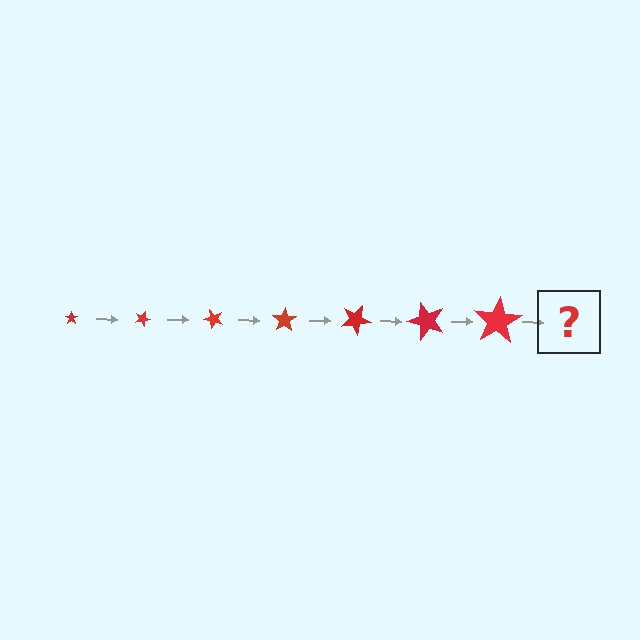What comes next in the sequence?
The next element should be a star, larger than the previous one and rotated 175 degrees from the start.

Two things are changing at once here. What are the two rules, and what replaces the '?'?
The two rules are that the star grows larger each step and it rotates 25 degrees each step. The '?' should be a star, larger than the previous one and rotated 175 degrees from the start.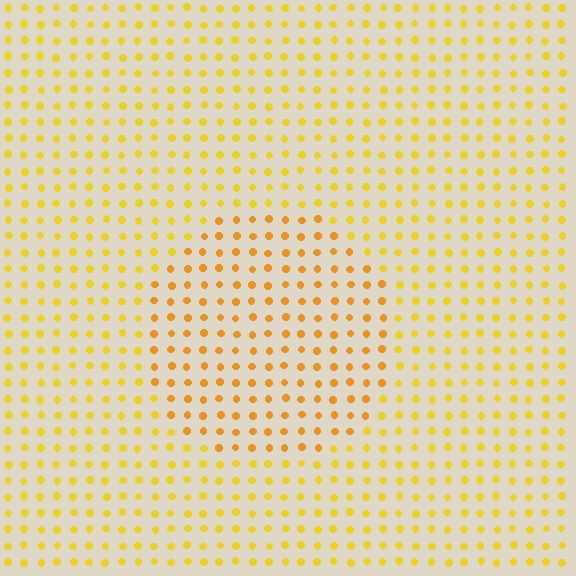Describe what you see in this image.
The image is filled with small yellow elements in a uniform arrangement. A circle-shaped region is visible where the elements are tinted to a slightly different hue, forming a subtle color boundary.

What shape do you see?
I see a circle.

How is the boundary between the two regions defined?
The boundary is defined purely by a slight shift in hue (about 19 degrees). Spacing, size, and orientation are identical on both sides.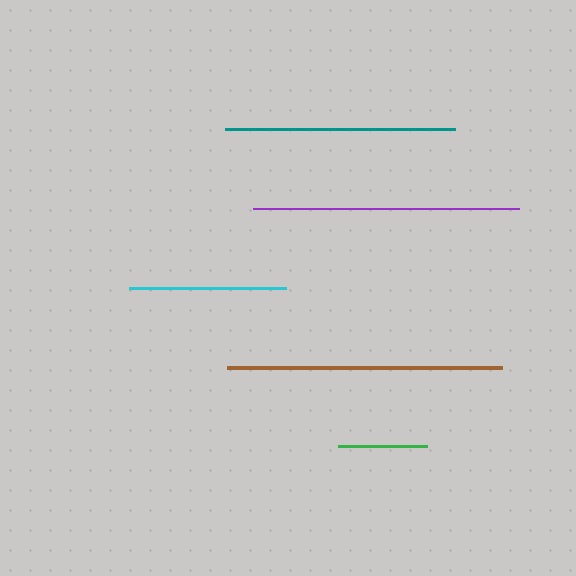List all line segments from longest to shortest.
From longest to shortest: brown, purple, teal, cyan, green.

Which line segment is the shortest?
The green line is the shortest at approximately 89 pixels.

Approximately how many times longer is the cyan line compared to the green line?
The cyan line is approximately 1.8 times the length of the green line.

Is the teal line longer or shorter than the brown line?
The brown line is longer than the teal line.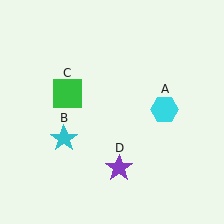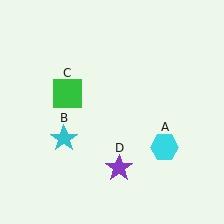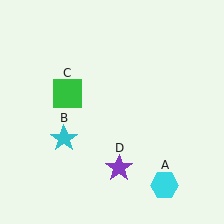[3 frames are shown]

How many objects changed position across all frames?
1 object changed position: cyan hexagon (object A).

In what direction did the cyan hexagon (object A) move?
The cyan hexagon (object A) moved down.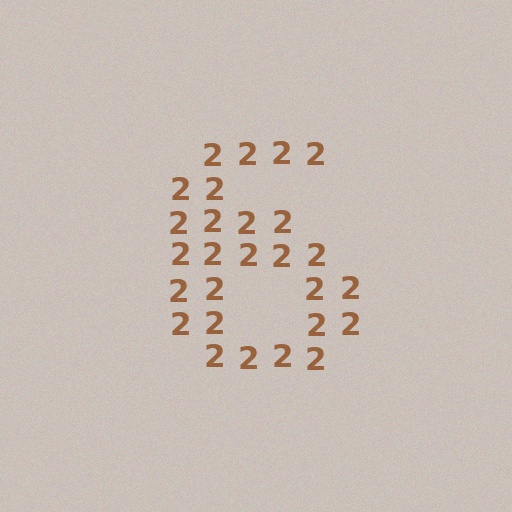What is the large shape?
The large shape is the digit 6.